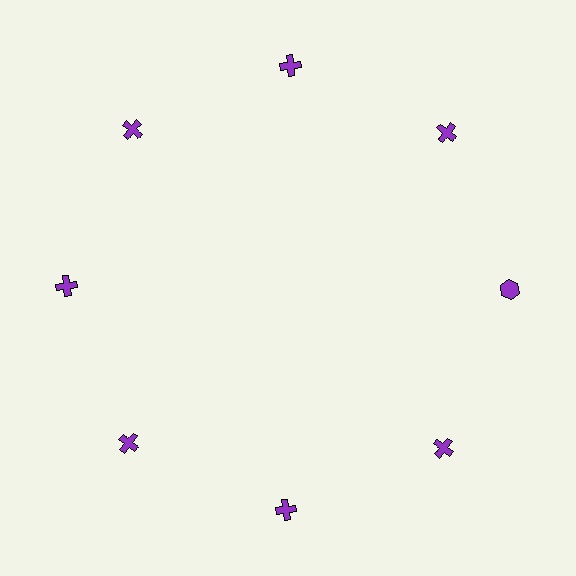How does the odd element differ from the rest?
It has a different shape: hexagon instead of cross.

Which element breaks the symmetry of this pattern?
The purple hexagon at roughly the 3 o'clock position breaks the symmetry. All other shapes are purple crosses.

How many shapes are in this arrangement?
There are 8 shapes arranged in a ring pattern.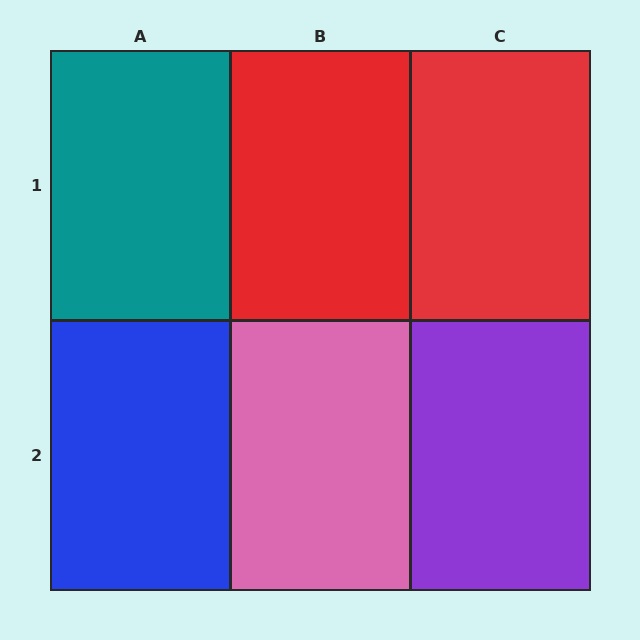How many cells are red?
2 cells are red.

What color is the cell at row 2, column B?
Pink.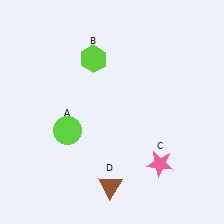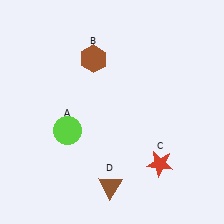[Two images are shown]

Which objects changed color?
B changed from lime to brown. C changed from pink to red.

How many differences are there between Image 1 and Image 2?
There are 2 differences between the two images.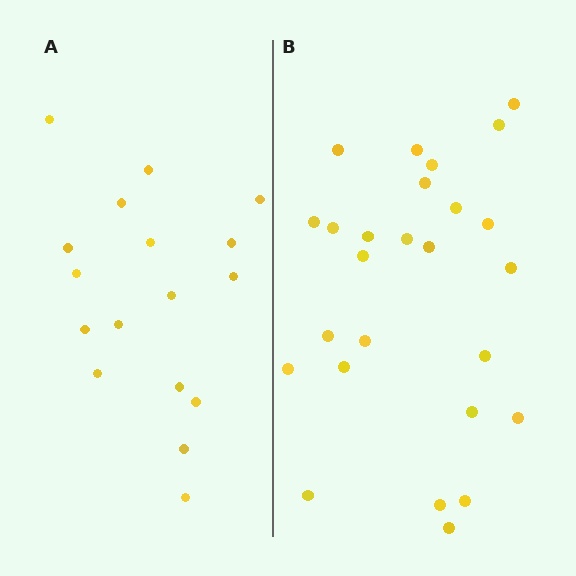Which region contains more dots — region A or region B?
Region B (the right region) has more dots.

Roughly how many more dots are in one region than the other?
Region B has roughly 8 or so more dots than region A.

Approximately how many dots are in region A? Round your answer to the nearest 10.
About 20 dots. (The exact count is 17, which rounds to 20.)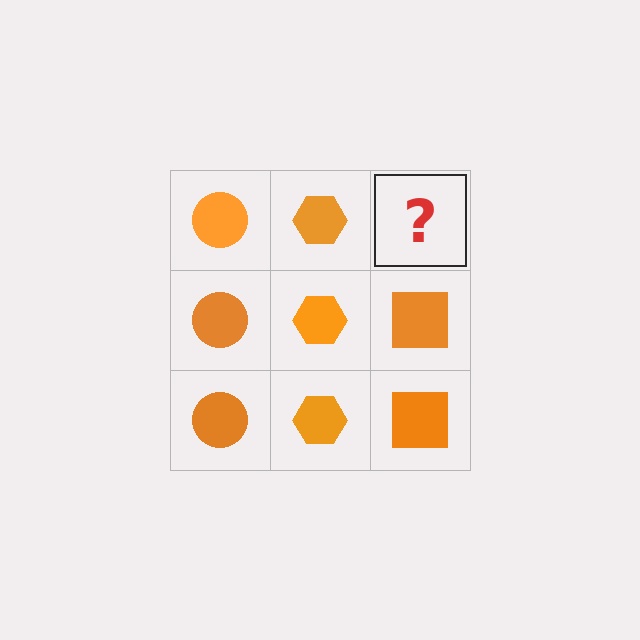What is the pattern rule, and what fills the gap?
The rule is that each column has a consistent shape. The gap should be filled with an orange square.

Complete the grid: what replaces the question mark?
The question mark should be replaced with an orange square.